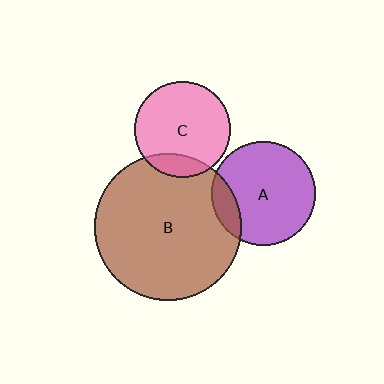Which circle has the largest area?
Circle B (brown).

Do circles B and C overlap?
Yes.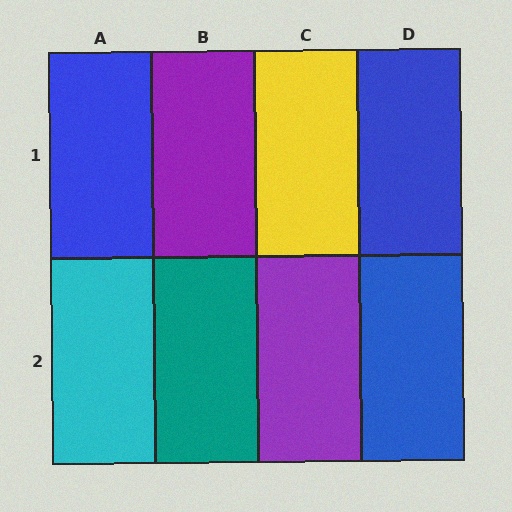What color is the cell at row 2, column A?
Cyan.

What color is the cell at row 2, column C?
Purple.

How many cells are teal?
1 cell is teal.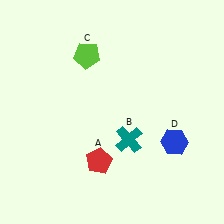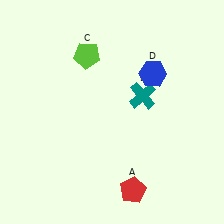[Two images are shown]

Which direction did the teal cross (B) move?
The teal cross (B) moved up.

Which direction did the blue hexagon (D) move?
The blue hexagon (D) moved up.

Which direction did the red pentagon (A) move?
The red pentagon (A) moved right.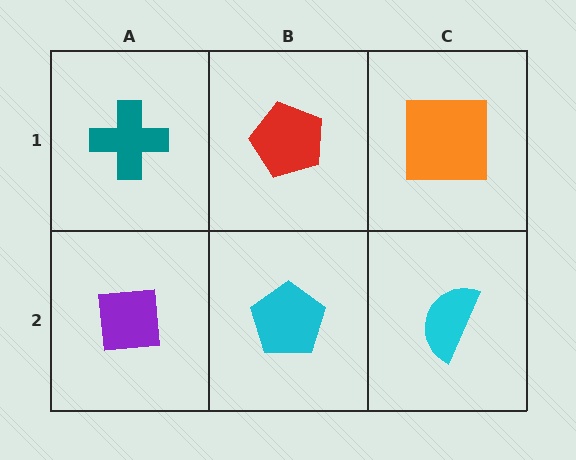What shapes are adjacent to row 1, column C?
A cyan semicircle (row 2, column C), a red pentagon (row 1, column B).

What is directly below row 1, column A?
A purple square.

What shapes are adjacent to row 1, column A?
A purple square (row 2, column A), a red pentagon (row 1, column B).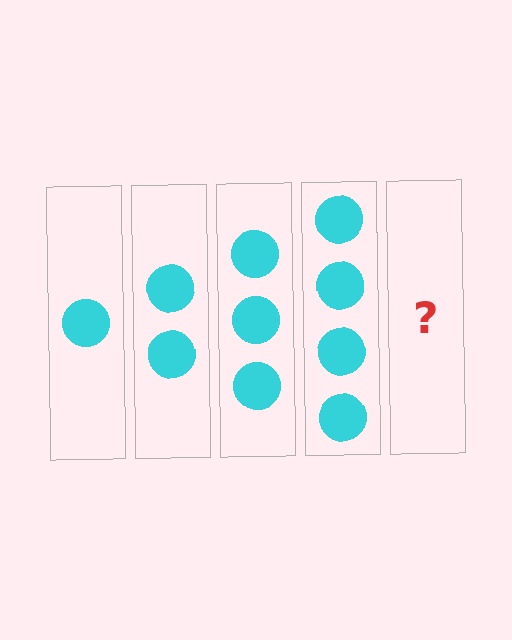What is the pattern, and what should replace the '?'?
The pattern is that each step adds one more circle. The '?' should be 5 circles.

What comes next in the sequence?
The next element should be 5 circles.